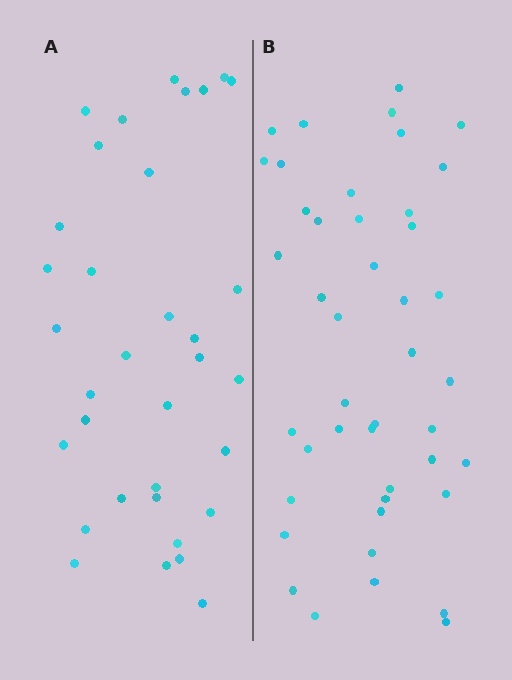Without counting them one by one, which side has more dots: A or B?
Region B (the right region) has more dots.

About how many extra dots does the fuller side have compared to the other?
Region B has roughly 10 or so more dots than region A.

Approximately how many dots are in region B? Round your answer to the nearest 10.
About 40 dots. (The exact count is 44, which rounds to 40.)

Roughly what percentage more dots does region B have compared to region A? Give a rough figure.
About 30% more.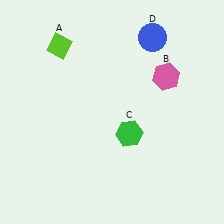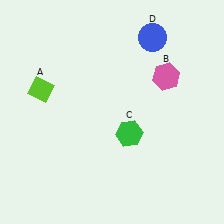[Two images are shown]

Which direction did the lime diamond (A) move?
The lime diamond (A) moved down.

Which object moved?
The lime diamond (A) moved down.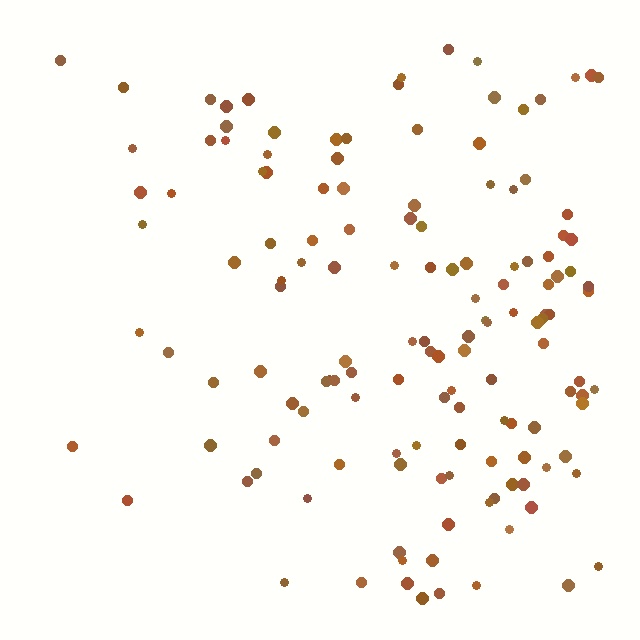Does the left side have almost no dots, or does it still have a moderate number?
Still a moderate number, just noticeably fewer than the right.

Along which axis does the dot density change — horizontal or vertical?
Horizontal.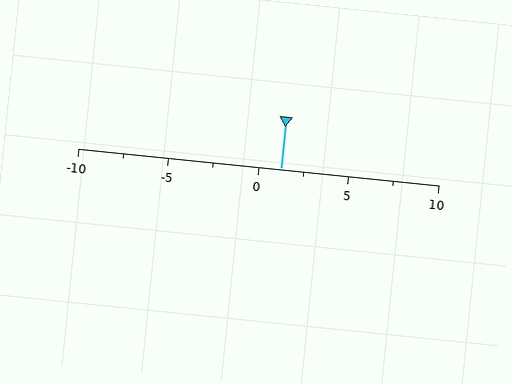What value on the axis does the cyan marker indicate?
The marker indicates approximately 1.2.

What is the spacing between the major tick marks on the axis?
The major ticks are spaced 5 apart.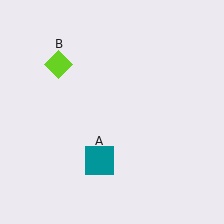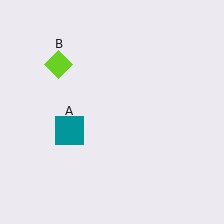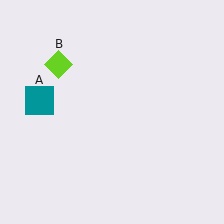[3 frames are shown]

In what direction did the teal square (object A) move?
The teal square (object A) moved up and to the left.